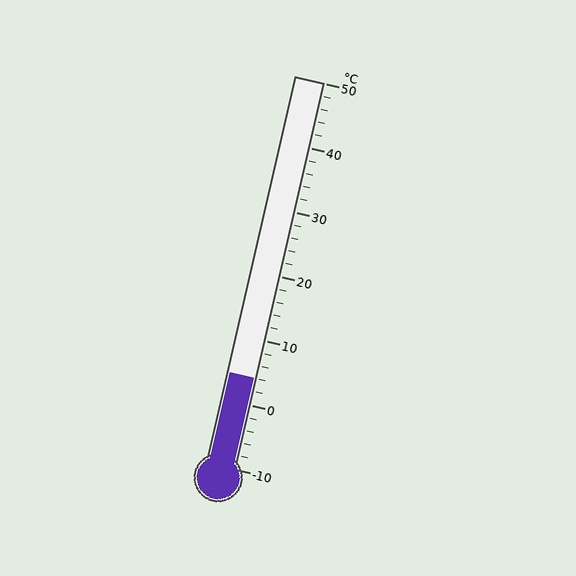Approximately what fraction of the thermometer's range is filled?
The thermometer is filled to approximately 25% of its range.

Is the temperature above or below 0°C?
The temperature is above 0°C.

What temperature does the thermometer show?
The thermometer shows approximately 4°C.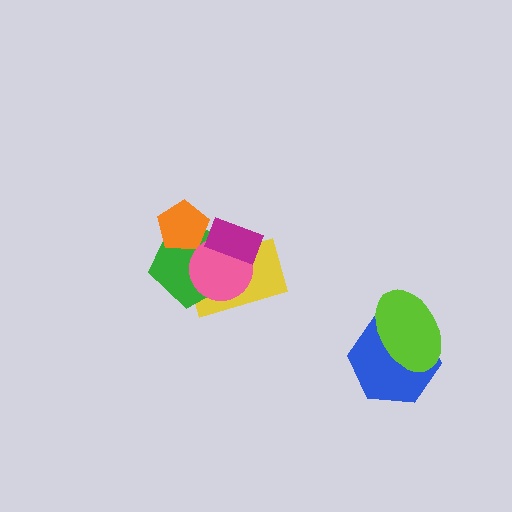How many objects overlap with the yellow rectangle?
3 objects overlap with the yellow rectangle.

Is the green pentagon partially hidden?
Yes, it is partially covered by another shape.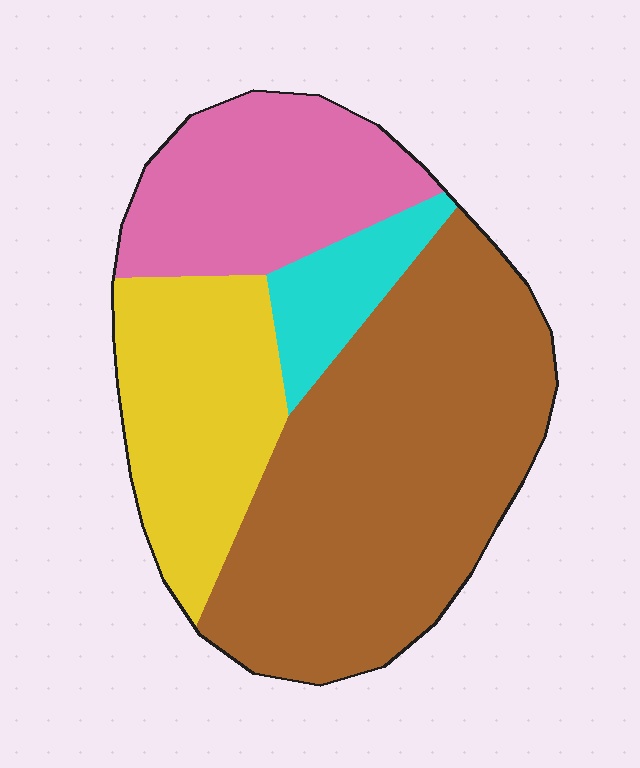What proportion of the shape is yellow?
Yellow covers 22% of the shape.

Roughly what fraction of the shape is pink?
Pink covers roughly 20% of the shape.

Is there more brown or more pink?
Brown.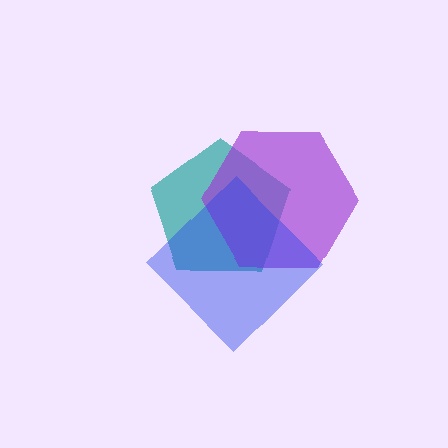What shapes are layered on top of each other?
The layered shapes are: a teal pentagon, a purple hexagon, a blue diamond.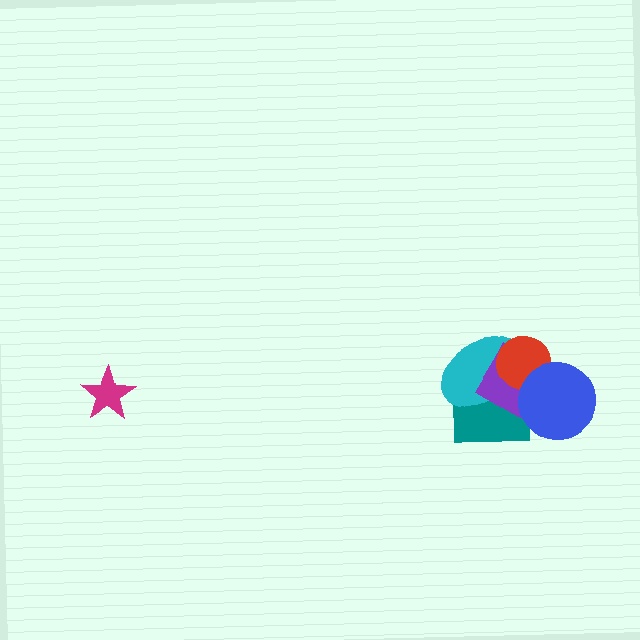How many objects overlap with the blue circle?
3 objects overlap with the blue circle.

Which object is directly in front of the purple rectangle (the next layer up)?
The red circle is directly in front of the purple rectangle.